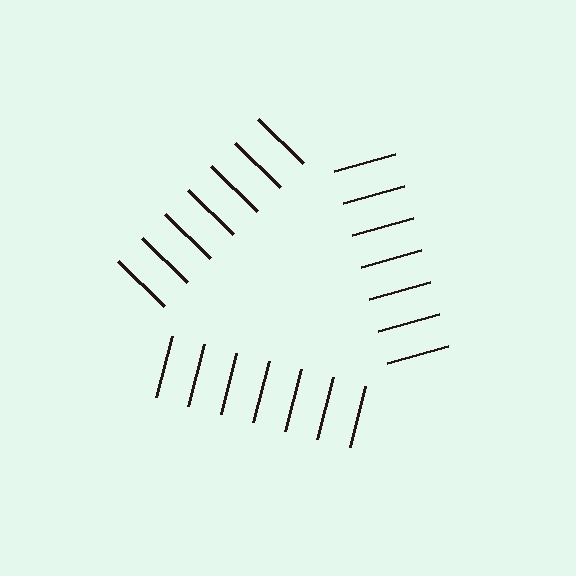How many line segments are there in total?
21 — 7 along each of the 3 edges.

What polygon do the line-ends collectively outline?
An illusory triangle — the line segments terminate on its edges but no continuous stroke is drawn.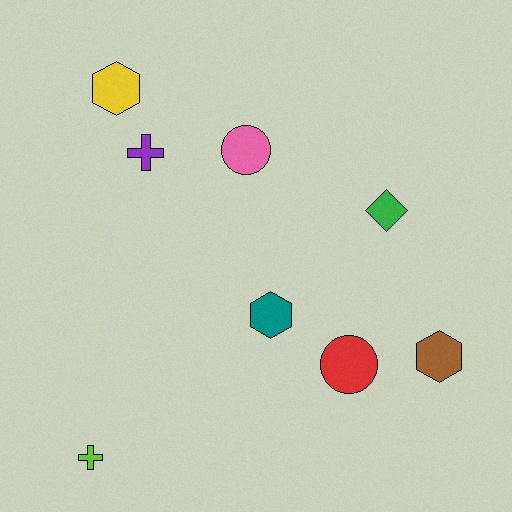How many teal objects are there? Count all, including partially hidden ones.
There is 1 teal object.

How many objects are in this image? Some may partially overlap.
There are 8 objects.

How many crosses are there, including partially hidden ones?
There are 2 crosses.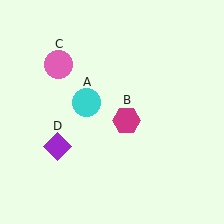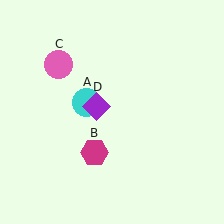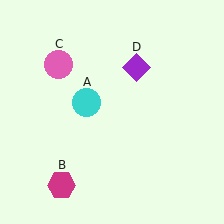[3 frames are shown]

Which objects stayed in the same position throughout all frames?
Cyan circle (object A) and pink circle (object C) remained stationary.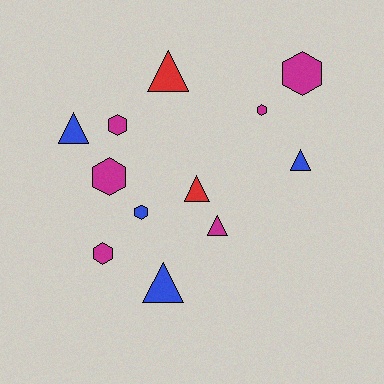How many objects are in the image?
There are 12 objects.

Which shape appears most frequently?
Hexagon, with 6 objects.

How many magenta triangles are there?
There is 1 magenta triangle.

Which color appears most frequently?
Magenta, with 6 objects.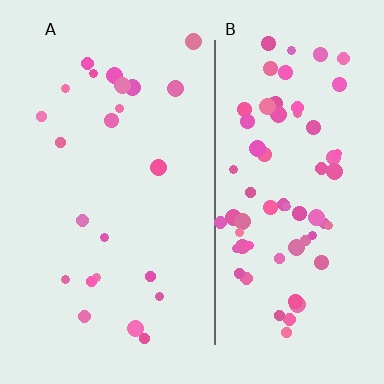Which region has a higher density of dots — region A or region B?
B (the right).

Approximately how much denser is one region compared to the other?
Approximately 2.9× — region B over region A.